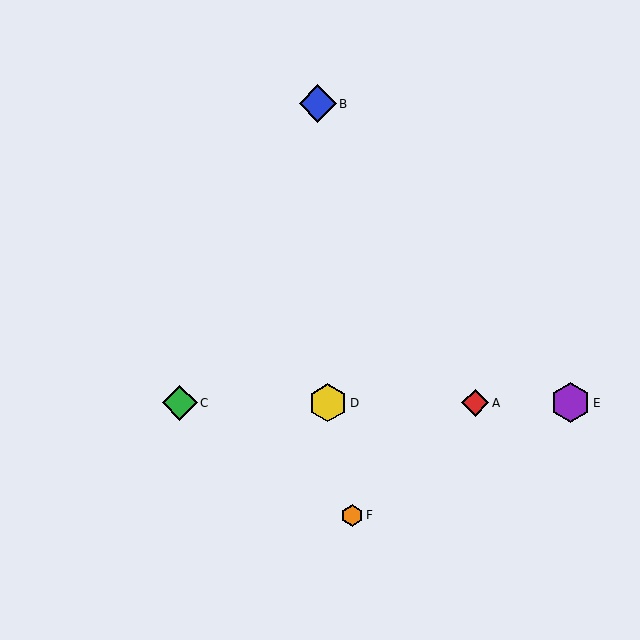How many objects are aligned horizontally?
4 objects (A, C, D, E) are aligned horizontally.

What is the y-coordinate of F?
Object F is at y≈515.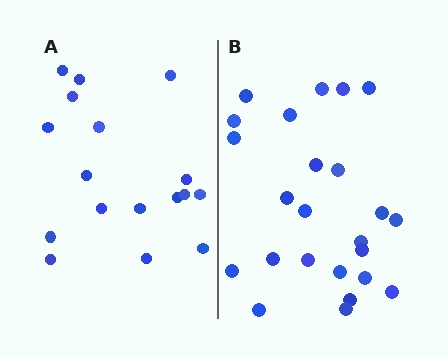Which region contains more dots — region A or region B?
Region B (the right region) has more dots.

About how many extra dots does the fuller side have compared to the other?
Region B has roughly 8 or so more dots than region A.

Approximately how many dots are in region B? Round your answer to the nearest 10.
About 20 dots. (The exact count is 24, which rounds to 20.)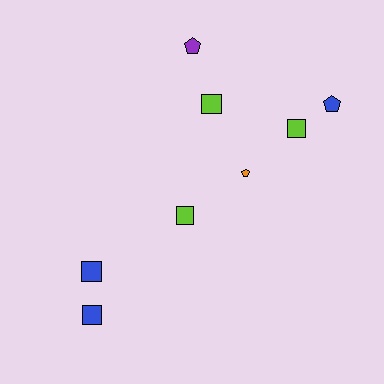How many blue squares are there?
There are 2 blue squares.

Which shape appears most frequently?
Square, with 5 objects.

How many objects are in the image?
There are 8 objects.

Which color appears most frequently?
Blue, with 3 objects.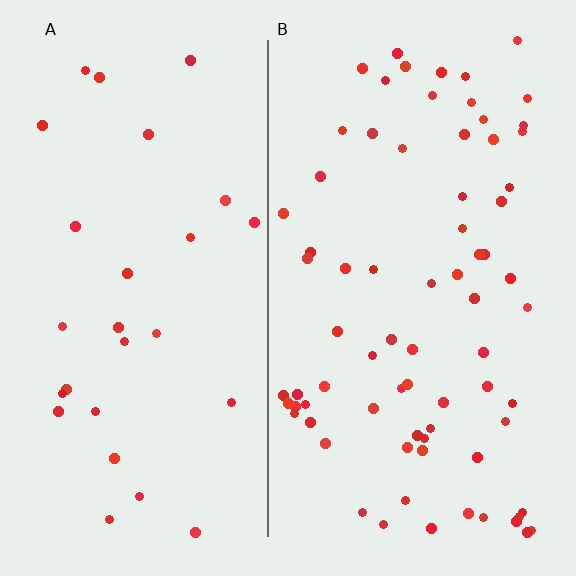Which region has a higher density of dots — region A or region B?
B (the right).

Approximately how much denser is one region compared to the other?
Approximately 2.7× — region B over region A.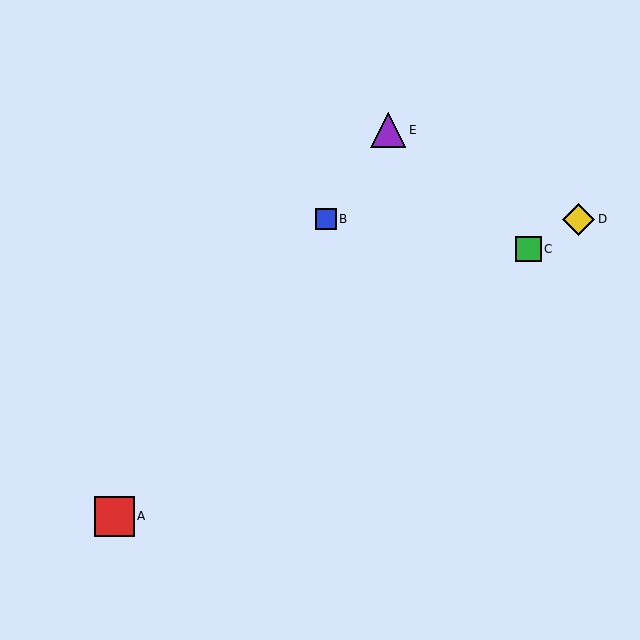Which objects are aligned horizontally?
Objects B, D are aligned horizontally.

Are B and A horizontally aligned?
No, B is at y≈219 and A is at y≈516.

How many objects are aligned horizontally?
2 objects (B, D) are aligned horizontally.